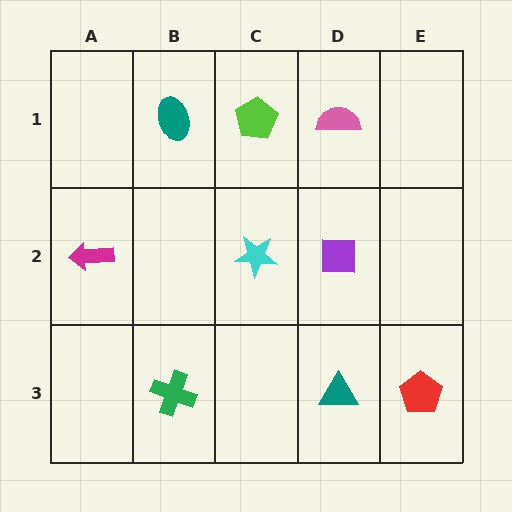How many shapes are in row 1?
3 shapes.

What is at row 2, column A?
A magenta arrow.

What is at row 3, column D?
A teal triangle.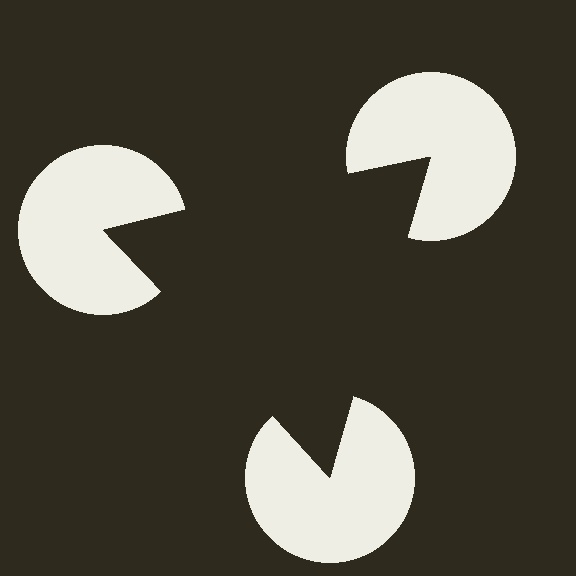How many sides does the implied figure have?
3 sides.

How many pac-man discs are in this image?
There are 3 — one at each vertex of the illusory triangle.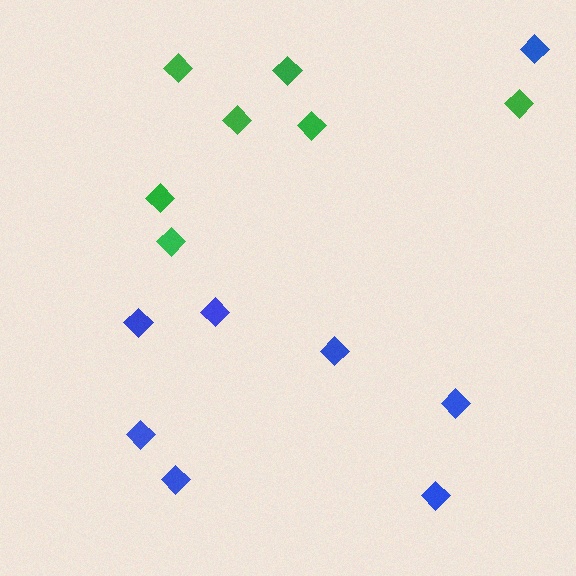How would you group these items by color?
There are 2 groups: one group of blue diamonds (8) and one group of green diamonds (7).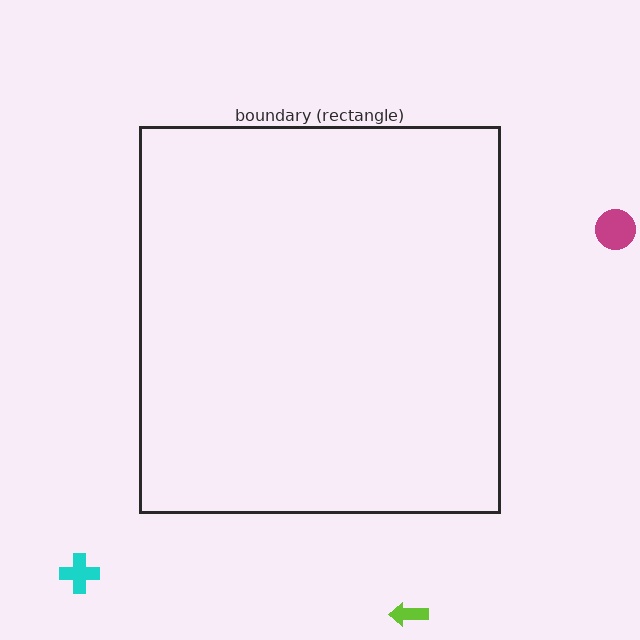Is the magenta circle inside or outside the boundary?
Outside.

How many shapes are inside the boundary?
0 inside, 3 outside.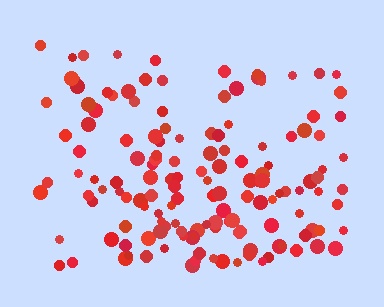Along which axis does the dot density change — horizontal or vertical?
Vertical.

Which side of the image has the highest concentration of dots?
The bottom.